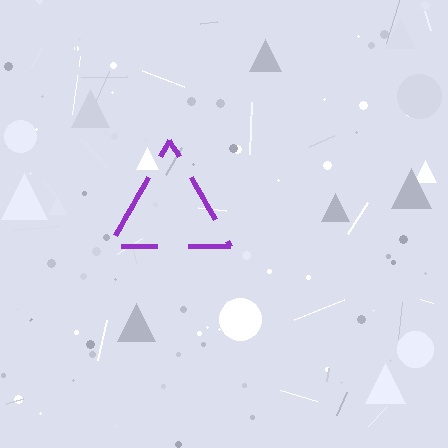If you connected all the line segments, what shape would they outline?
They would outline a triangle.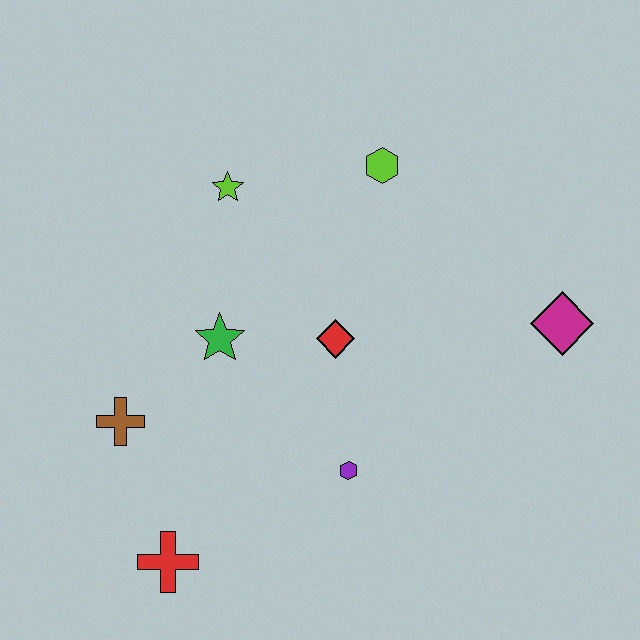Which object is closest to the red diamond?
The green star is closest to the red diamond.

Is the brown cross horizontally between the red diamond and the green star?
No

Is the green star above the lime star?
No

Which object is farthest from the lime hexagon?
The red cross is farthest from the lime hexagon.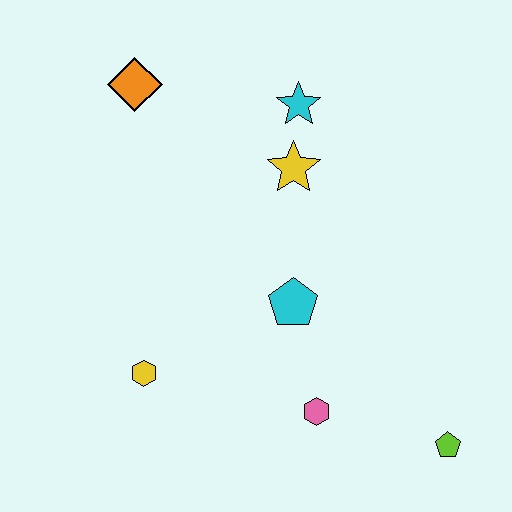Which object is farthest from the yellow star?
The lime pentagon is farthest from the yellow star.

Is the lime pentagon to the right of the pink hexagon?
Yes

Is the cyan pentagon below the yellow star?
Yes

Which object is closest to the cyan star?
The yellow star is closest to the cyan star.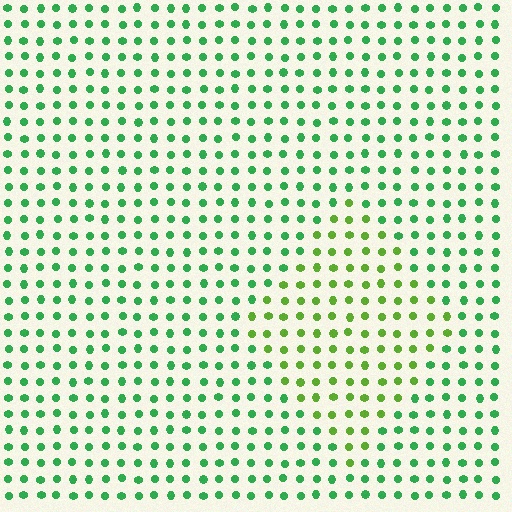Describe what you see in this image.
The image is filled with small green elements in a uniform arrangement. A diamond-shaped region is visible where the elements are tinted to a slightly different hue, forming a subtle color boundary.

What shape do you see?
I see a diamond.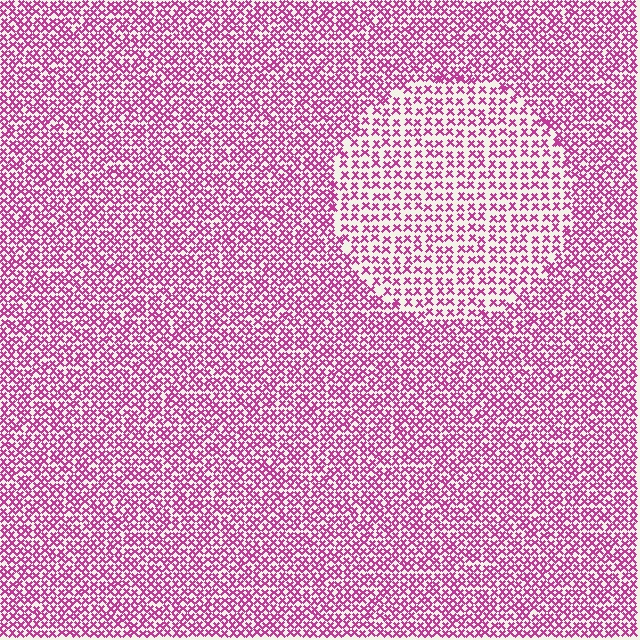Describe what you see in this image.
The image contains small magenta elements arranged at two different densities. A circle-shaped region is visible where the elements are less densely packed than the surrounding area.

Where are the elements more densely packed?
The elements are more densely packed outside the circle boundary.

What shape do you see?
I see a circle.